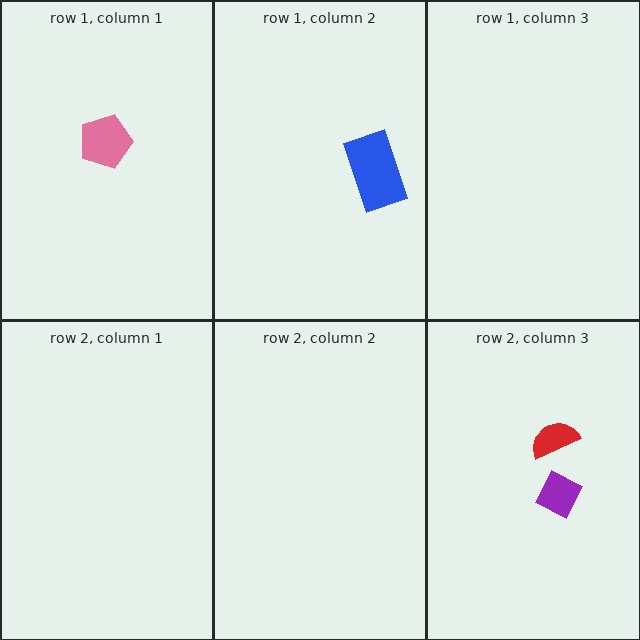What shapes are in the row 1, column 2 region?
The blue rectangle.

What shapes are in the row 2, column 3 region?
The red semicircle, the purple diamond.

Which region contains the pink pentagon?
The row 1, column 1 region.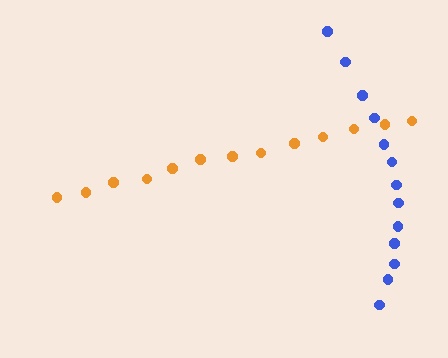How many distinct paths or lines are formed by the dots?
There are 2 distinct paths.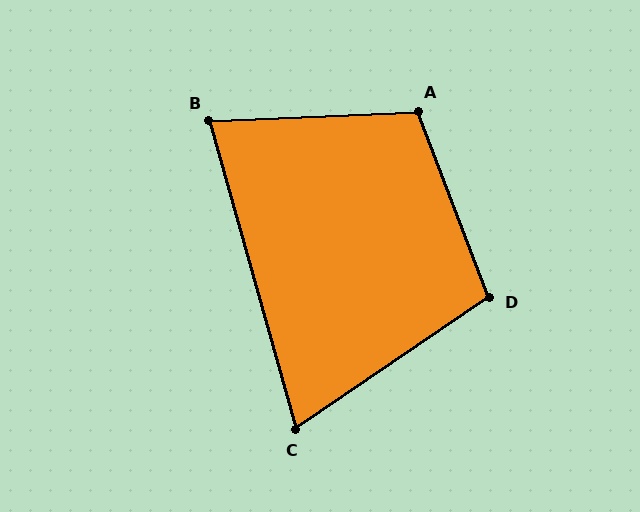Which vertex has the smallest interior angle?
C, at approximately 72 degrees.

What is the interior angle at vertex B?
Approximately 77 degrees (acute).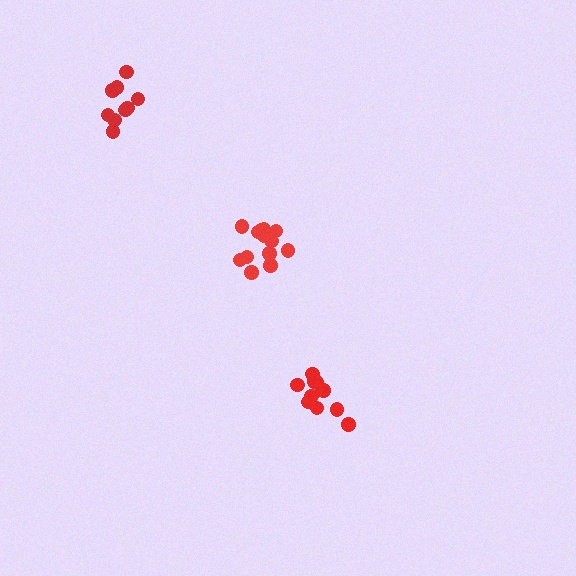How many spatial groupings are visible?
There are 3 spatial groupings.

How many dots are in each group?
Group 1: 14 dots, Group 2: 10 dots, Group 3: 9 dots (33 total).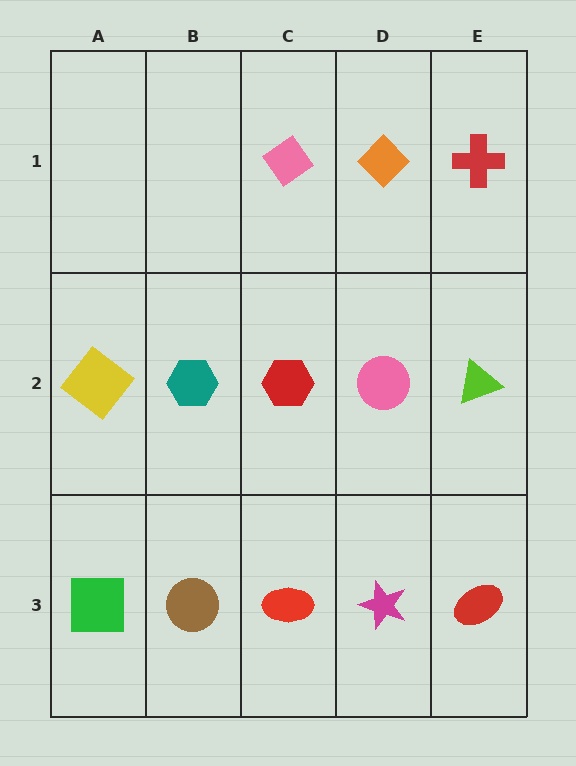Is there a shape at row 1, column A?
No, that cell is empty.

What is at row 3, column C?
A red ellipse.